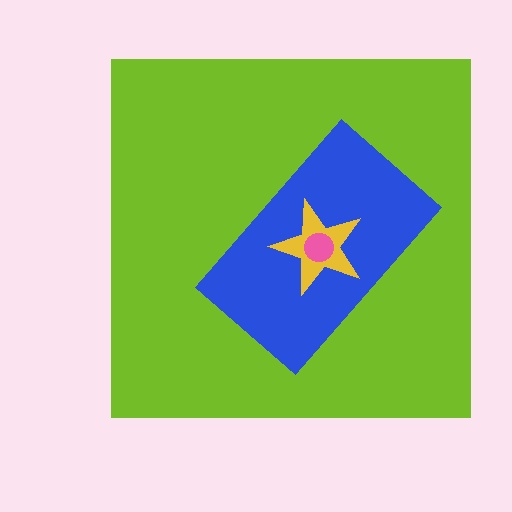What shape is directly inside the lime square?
The blue rectangle.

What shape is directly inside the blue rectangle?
The yellow star.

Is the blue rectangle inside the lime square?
Yes.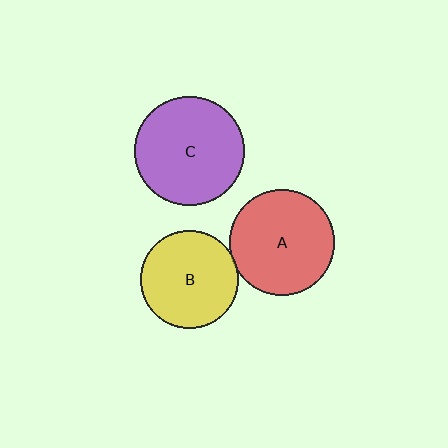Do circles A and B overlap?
Yes.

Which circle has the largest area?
Circle C (purple).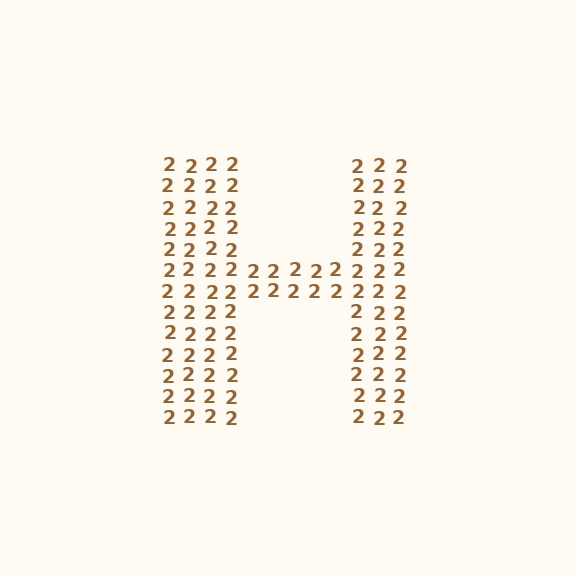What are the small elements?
The small elements are digit 2's.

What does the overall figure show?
The overall figure shows the letter H.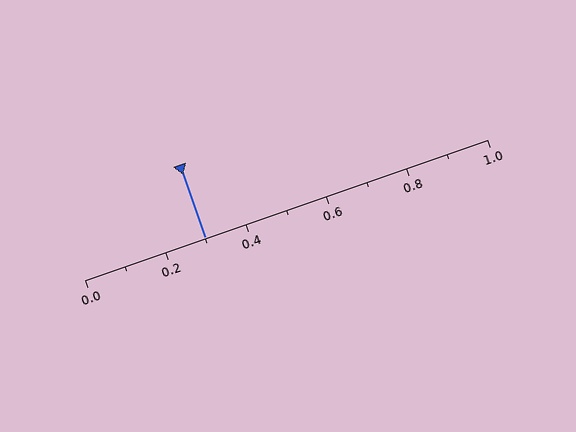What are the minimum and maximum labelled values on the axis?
The axis runs from 0.0 to 1.0.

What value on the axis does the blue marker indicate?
The marker indicates approximately 0.3.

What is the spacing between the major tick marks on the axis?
The major ticks are spaced 0.2 apart.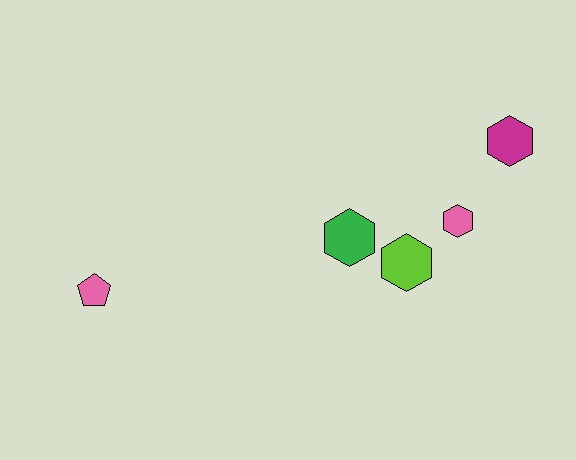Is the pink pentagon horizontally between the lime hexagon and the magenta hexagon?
No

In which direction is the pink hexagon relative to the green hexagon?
The pink hexagon is to the right of the green hexagon.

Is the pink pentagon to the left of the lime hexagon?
Yes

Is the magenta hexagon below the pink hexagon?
No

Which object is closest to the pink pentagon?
The green hexagon is closest to the pink pentagon.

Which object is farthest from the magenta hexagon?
The pink pentagon is farthest from the magenta hexagon.